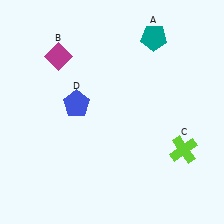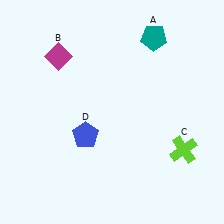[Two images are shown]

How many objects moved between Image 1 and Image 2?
1 object moved between the two images.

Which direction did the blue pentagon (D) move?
The blue pentagon (D) moved down.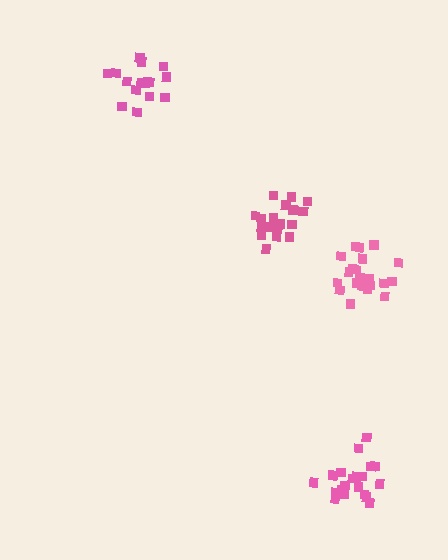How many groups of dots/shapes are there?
There are 4 groups.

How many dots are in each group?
Group 1: 20 dots, Group 2: 21 dots, Group 3: 16 dots, Group 4: 21 dots (78 total).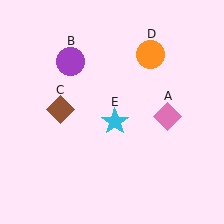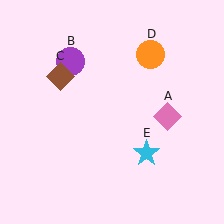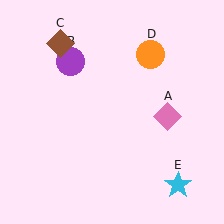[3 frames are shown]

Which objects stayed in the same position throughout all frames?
Pink diamond (object A) and purple circle (object B) and orange circle (object D) remained stationary.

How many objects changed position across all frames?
2 objects changed position: brown diamond (object C), cyan star (object E).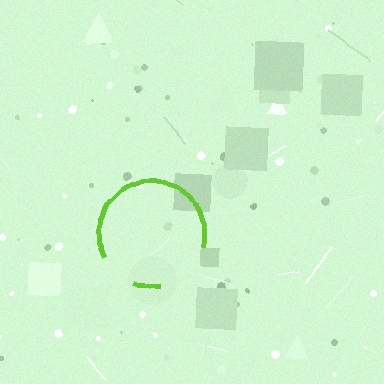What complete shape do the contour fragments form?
The contour fragments form a circle.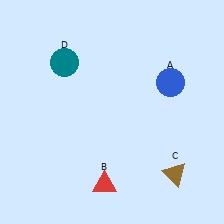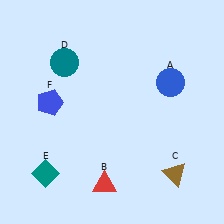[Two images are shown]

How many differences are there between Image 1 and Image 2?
There are 2 differences between the two images.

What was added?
A teal diamond (E), a blue pentagon (F) were added in Image 2.